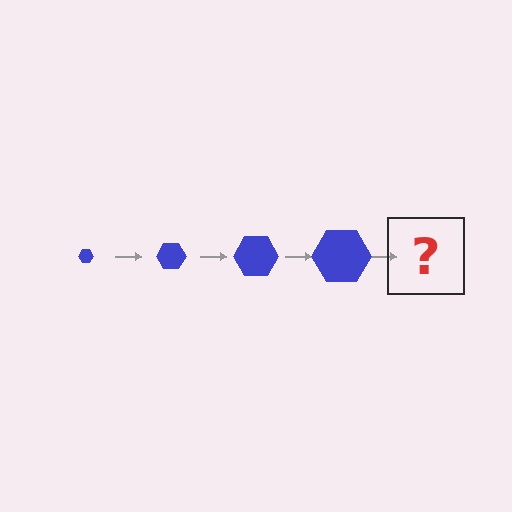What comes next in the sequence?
The next element should be a blue hexagon, larger than the previous one.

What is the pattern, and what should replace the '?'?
The pattern is that the hexagon gets progressively larger each step. The '?' should be a blue hexagon, larger than the previous one.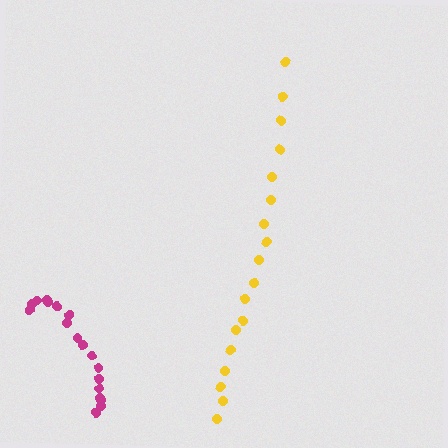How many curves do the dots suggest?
There are 2 distinct paths.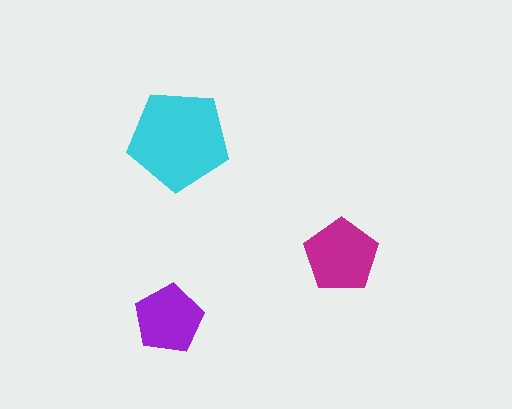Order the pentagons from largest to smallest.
the cyan one, the magenta one, the purple one.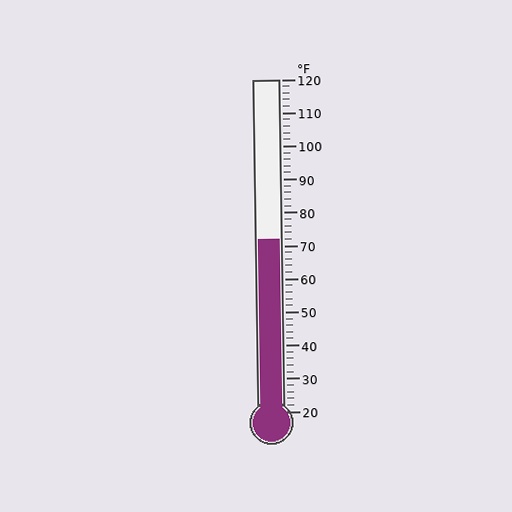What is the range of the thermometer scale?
The thermometer scale ranges from 20°F to 120°F.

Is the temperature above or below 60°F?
The temperature is above 60°F.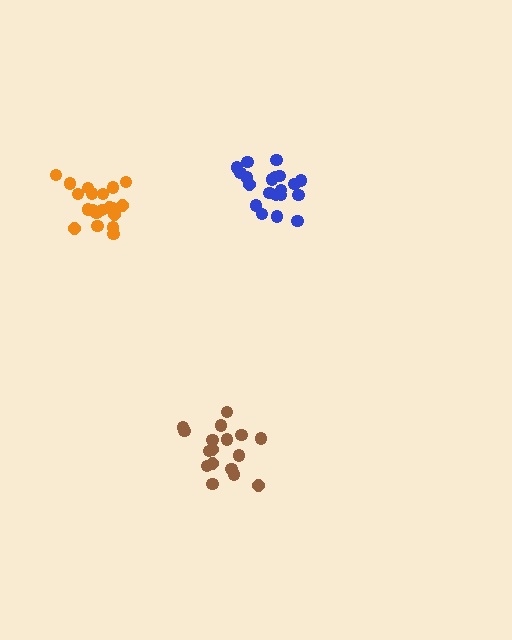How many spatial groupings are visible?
There are 3 spatial groupings.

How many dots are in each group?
Group 1: 21 dots, Group 2: 17 dots, Group 3: 21 dots (59 total).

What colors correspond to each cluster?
The clusters are colored: blue, brown, orange.